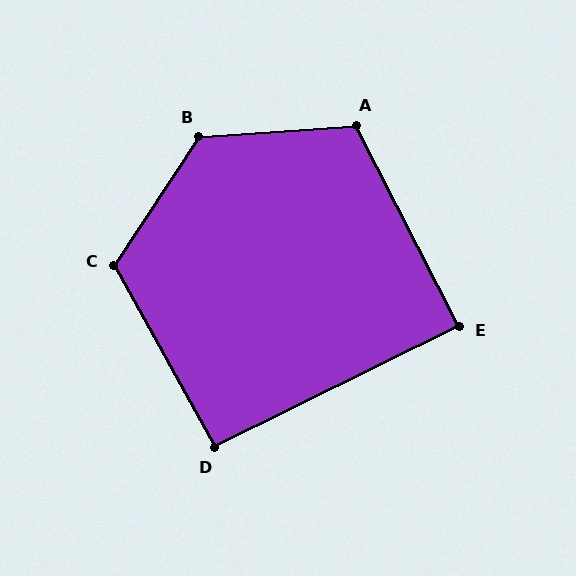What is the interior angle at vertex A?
Approximately 113 degrees (obtuse).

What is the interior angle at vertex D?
Approximately 93 degrees (approximately right).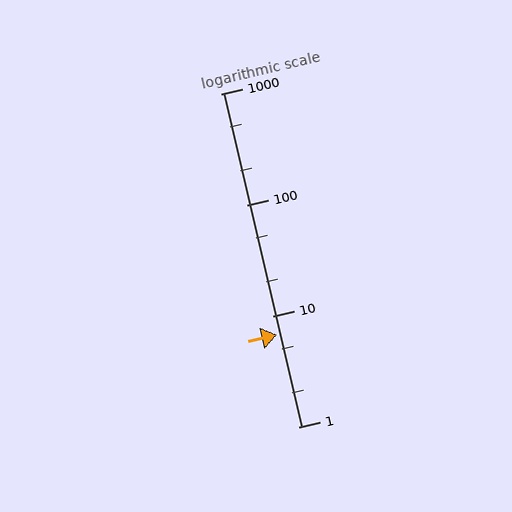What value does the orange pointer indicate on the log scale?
The pointer indicates approximately 6.8.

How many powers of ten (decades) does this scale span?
The scale spans 3 decades, from 1 to 1000.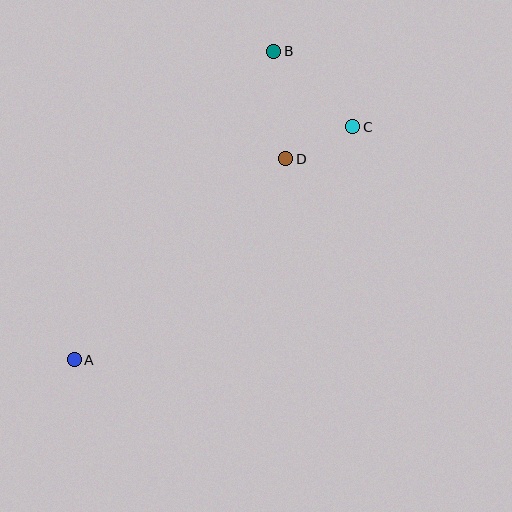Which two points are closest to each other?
Points C and D are closest to each other.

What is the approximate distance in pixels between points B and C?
The distance between B and C is approximately 109 pixels.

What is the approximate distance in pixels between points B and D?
The distance between B and D is approximately 108 pixels.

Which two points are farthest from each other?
Points A and B are farthest from each other.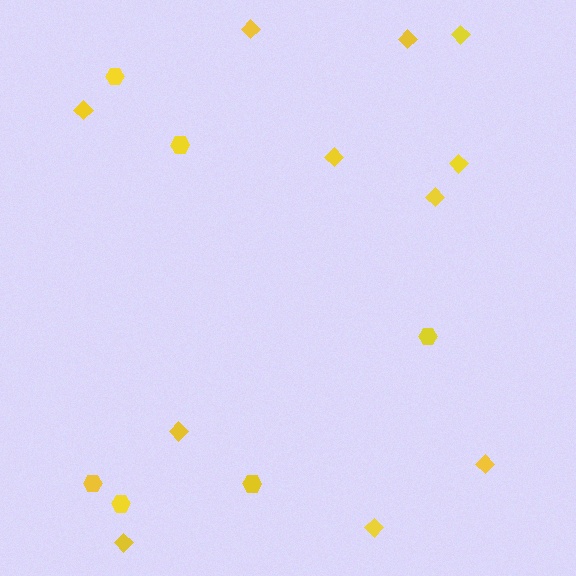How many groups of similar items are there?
There are 2 groups: one group of hexagons (6) and one group of diamonds (11).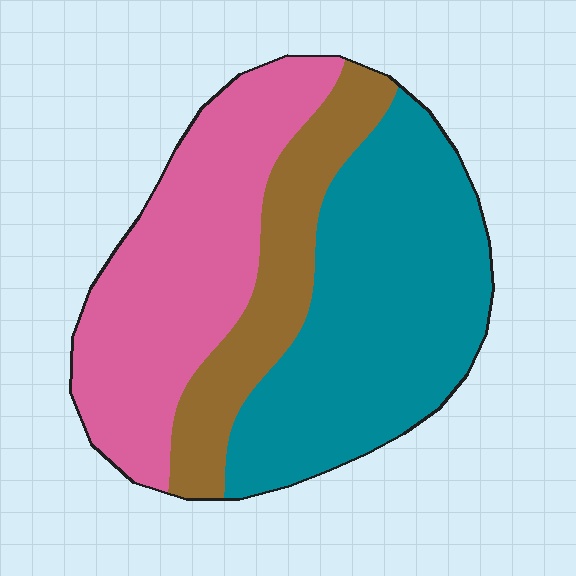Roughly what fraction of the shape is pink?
Pink takes up between a third and a half of the shape.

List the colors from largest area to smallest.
From largest to smallest: teal, pink, brown.